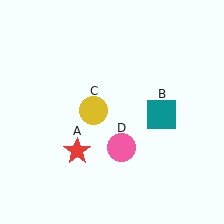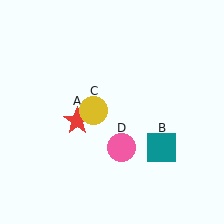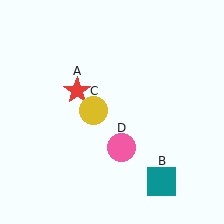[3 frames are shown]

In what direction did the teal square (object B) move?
The teal square (object B) moved down.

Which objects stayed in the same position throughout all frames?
Yellow circle (object C) and pink circle (object D) remained stationary.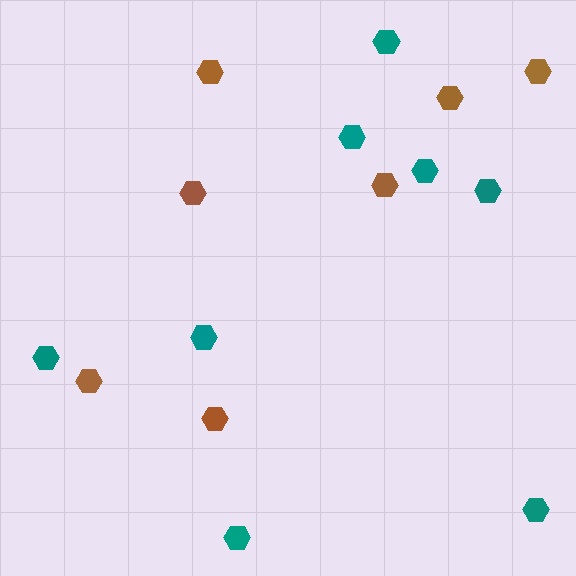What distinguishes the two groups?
There are 2 groups: one group of brown hexagons (7) and one group of teal hexagons (8).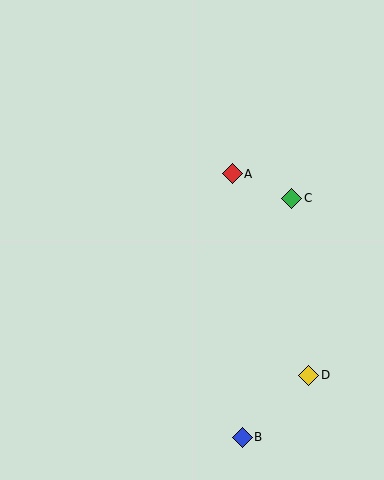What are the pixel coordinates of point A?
Point A is at (232, 174).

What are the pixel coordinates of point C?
Point C is at (292, 198).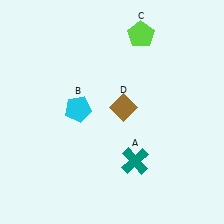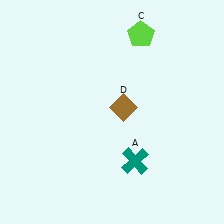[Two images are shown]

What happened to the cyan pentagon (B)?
The cyan pentagon (B) was removed in Image 2. It was in the top-left area of Image 1.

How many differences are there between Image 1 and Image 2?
There is 1 difference between the two images.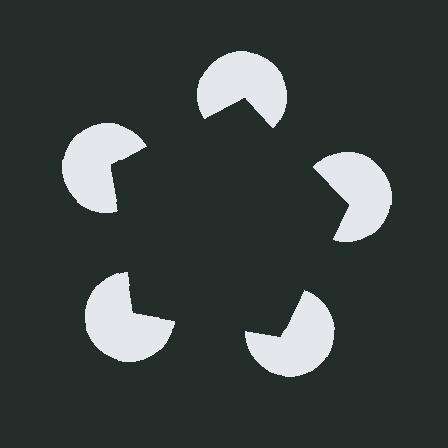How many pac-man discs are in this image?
There are 5 — one at each vertex of the illusory pentagon.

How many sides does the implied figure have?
5 sides.